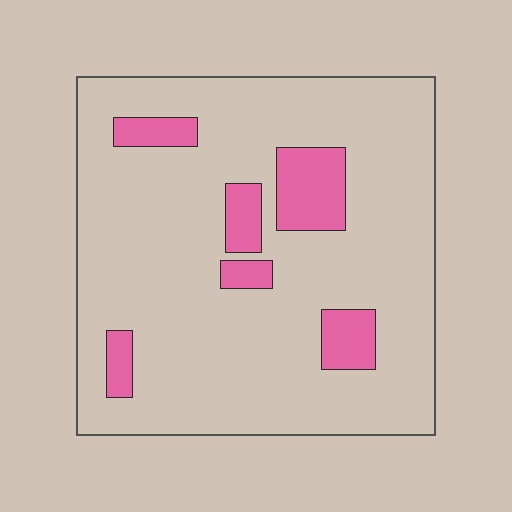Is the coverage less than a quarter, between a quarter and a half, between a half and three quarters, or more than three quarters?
Less than a quarter.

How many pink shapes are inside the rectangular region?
6.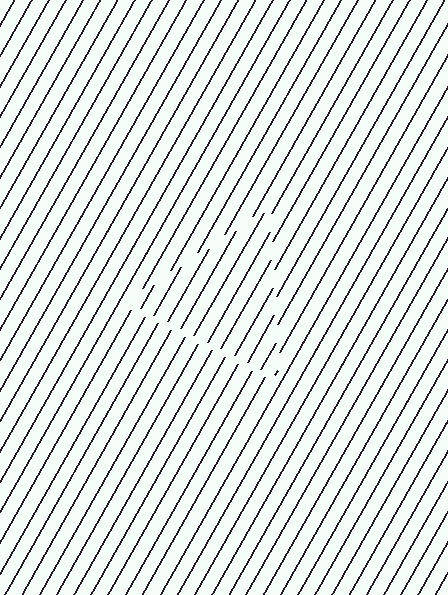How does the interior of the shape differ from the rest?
The interior of the shape contains the same grating, shifted by half a period — the contour is defined by the phase discontinuity where line-ends from the inner and outer gratings abut.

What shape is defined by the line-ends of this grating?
An illusory triangle. The interior of the shape contains the same grating, shifted by half a period — the contour is defined by the phase discontinuity where line-ends from the inner and outer gratings abut.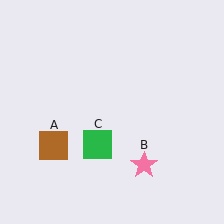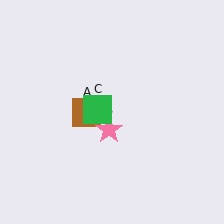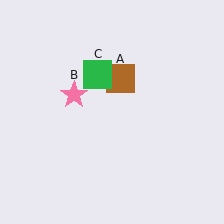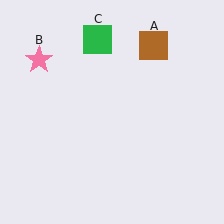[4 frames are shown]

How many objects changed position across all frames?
3 objects changed position: brown square (object A), pink star (object B), green square (object C).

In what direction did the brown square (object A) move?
The brown square (object A) moved up and to the right.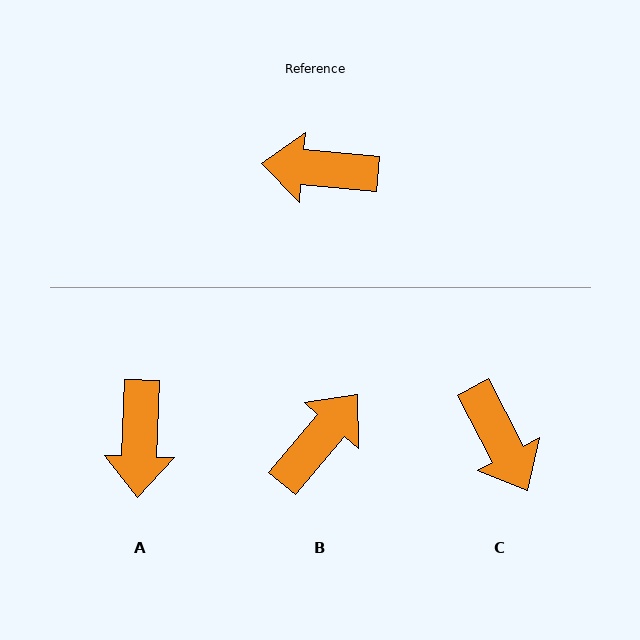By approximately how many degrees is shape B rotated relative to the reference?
Approximately 125 degrees clockwise.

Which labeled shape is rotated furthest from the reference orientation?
B, about 125 degrees away.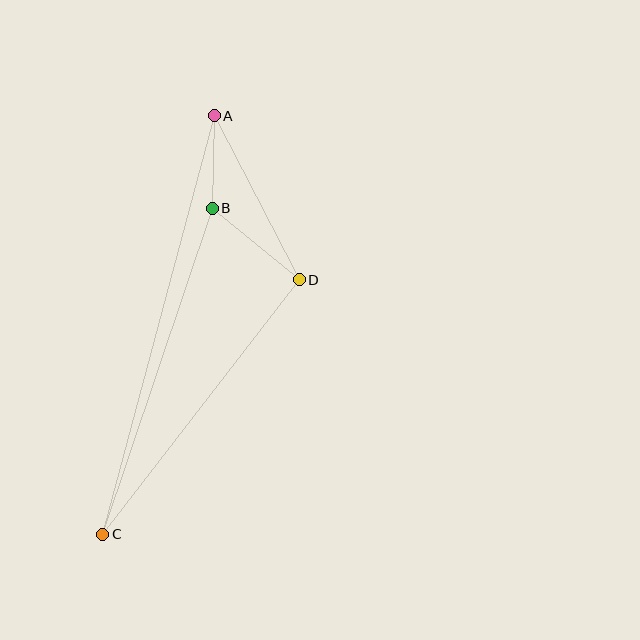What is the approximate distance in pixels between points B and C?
The distance between B and C is approximately 344 pixels.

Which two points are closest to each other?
Points A and B are closest to each other.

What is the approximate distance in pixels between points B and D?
The distance between B and D is approximately 113 pixels.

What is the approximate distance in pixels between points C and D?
The distance between C and D is approximately 321 pixels.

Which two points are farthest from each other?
Points A and C are farthest from each other.